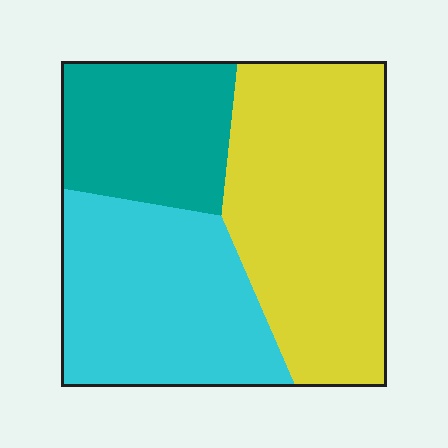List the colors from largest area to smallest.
From largest to smallest: yellow, cyan, teal.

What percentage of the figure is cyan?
Cyan takes up between a third and a half of the figure.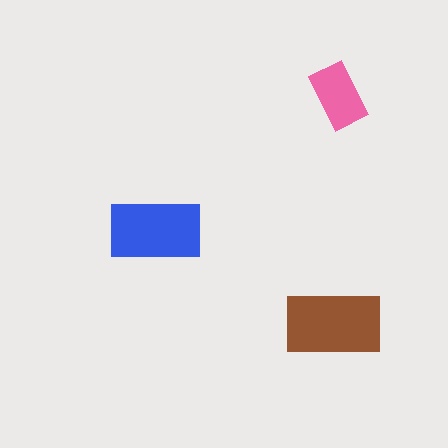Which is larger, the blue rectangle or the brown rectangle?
The brown one.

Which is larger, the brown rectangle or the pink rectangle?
The brown one.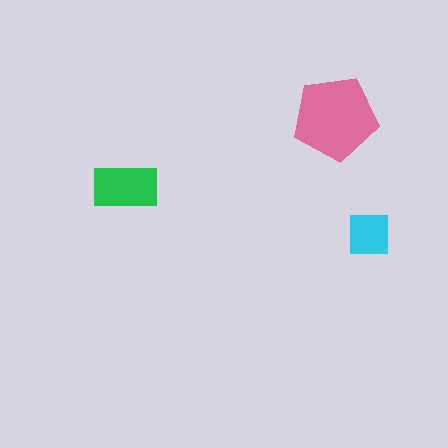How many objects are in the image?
There are 3 objects in the image.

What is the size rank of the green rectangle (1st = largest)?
2nd.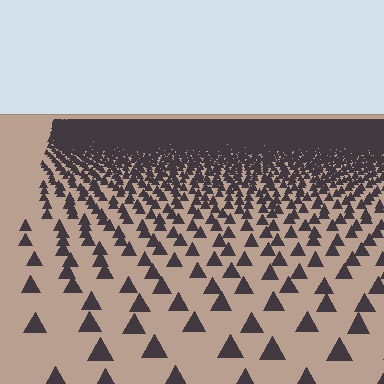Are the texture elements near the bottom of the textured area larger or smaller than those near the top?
Larger. Near the bottom, elements are closer to the viewer and appear at a bigger on-screen size.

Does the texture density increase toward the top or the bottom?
Density increases toward the top.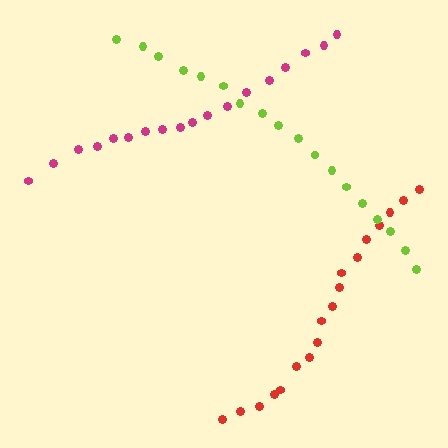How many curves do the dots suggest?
There are 3 distinct paths.